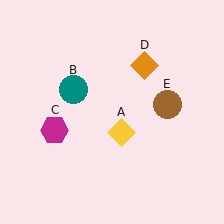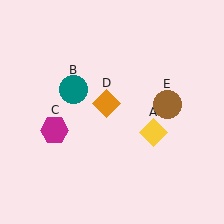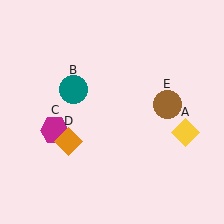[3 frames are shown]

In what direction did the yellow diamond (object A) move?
The yellow diamond (object A) moved right.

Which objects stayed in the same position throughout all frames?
Teal circle (object B) and magenta hexagon (object C) and brown circle (object E) remained stationary.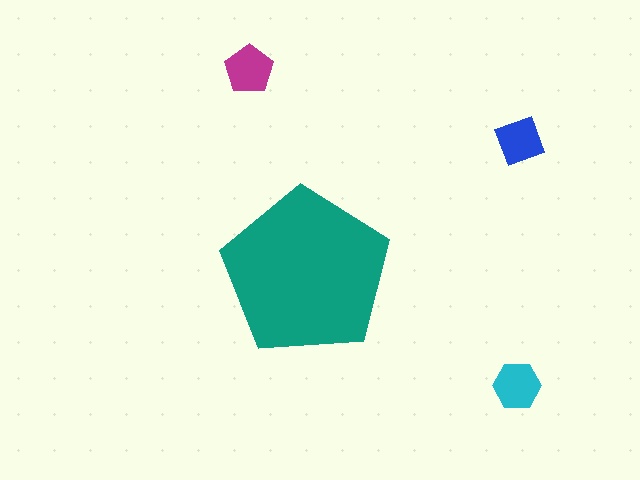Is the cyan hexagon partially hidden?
No, the cyan hexagon is fully visible.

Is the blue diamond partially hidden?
No, the blue diamond is fully visible.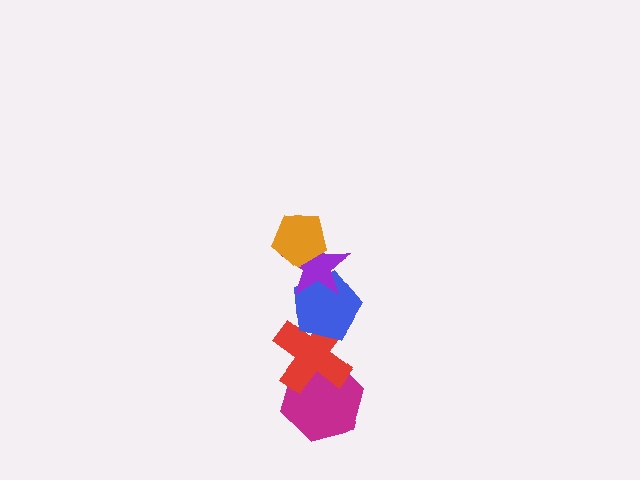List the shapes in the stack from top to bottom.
From top to bottom: the orange pentagon, the purple star, the blue pentagon, the red cross, the magenta hexagon.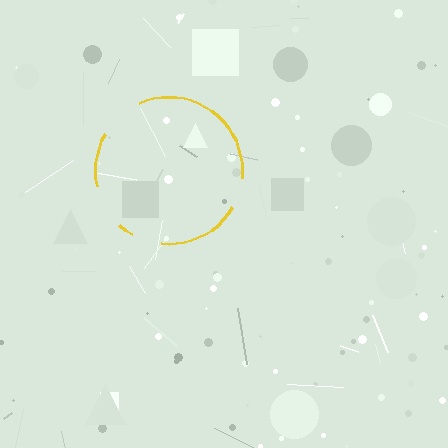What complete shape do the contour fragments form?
The contour fragments form a circle.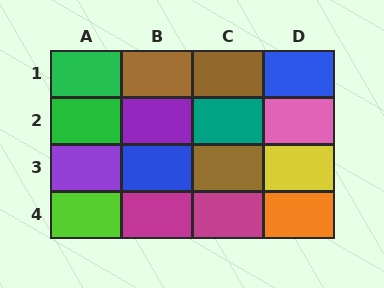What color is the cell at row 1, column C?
Brown.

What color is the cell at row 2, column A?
Green.